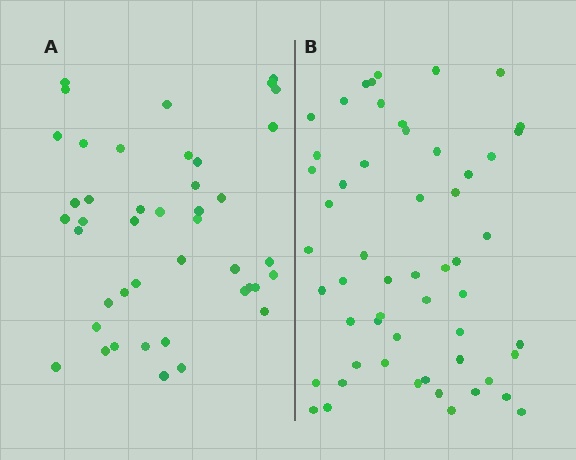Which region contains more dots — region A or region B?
Region B (the right region) has more dots.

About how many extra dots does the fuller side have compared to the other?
Region B has roughly 12 or so more dots than region A.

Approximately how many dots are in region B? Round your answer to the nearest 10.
About 60 dots. (The exact count is 55, which rounds to 60.)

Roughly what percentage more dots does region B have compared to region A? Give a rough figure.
About 30% more.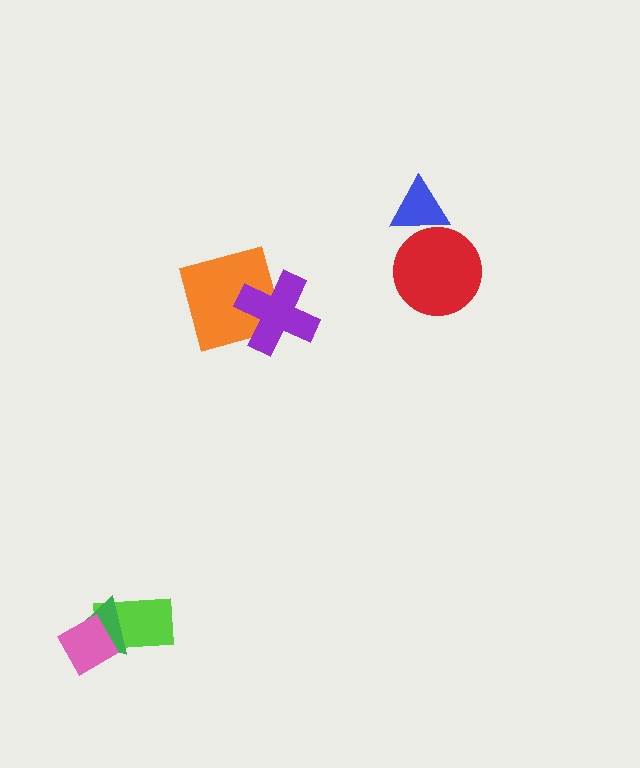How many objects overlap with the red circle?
1 object overlaps with the red circle.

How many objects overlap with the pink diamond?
2 objects overlap with the pink diamond.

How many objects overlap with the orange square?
1 object overlaps with the orange square.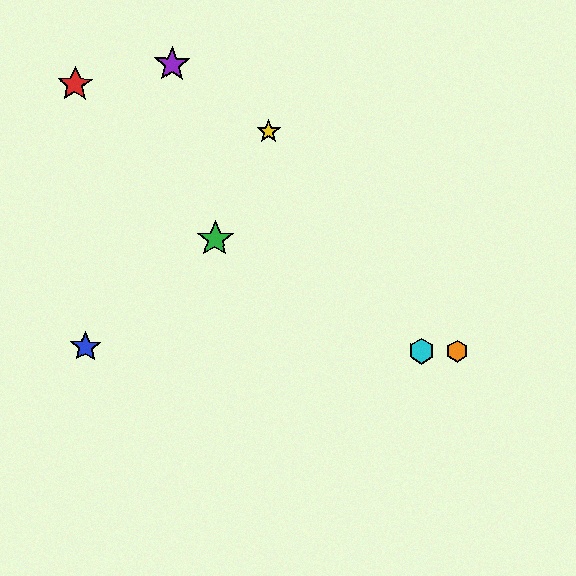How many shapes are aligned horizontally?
3 shapes (the blue star, the orange hexagon, the cyan hexagon) are aligned horizontally.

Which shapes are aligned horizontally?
The blue star, the orange hexagon, the cyan hexagon are aligned horizontally.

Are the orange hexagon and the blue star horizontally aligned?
Yes, both are at y≈351.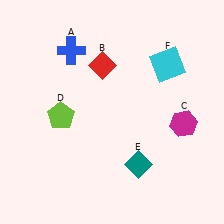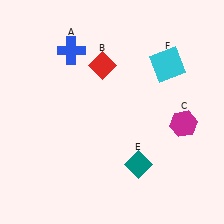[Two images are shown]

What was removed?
The lime pentagon (D) was removed in Image 2.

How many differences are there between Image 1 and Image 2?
There is 1 difference between the two images.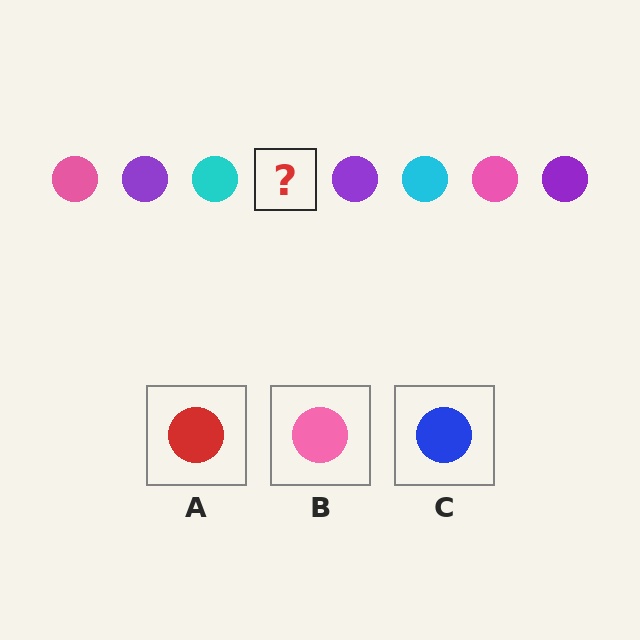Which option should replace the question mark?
Option B.